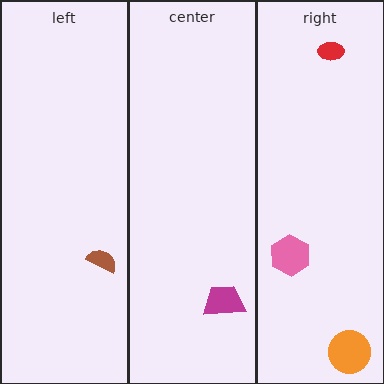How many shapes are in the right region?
3.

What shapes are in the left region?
The brown semicircle.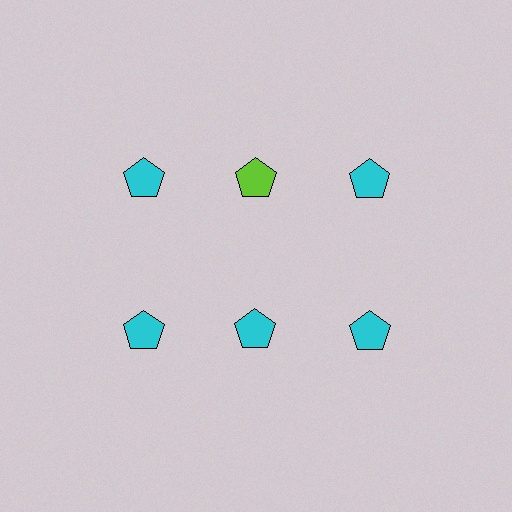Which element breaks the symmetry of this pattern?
The lime pentagon in the top row, second from left column breaks the symmetry. All other shapes are cyan pentagons.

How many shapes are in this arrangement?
There are 6 shapes arranged in a grid pattern.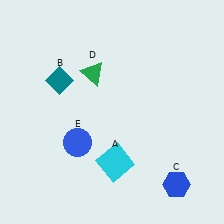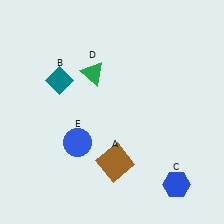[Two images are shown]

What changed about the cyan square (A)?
In Image 1, A is cyan. In Image 2, it changed to brown.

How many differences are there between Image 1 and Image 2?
There is 1 difference between the two images.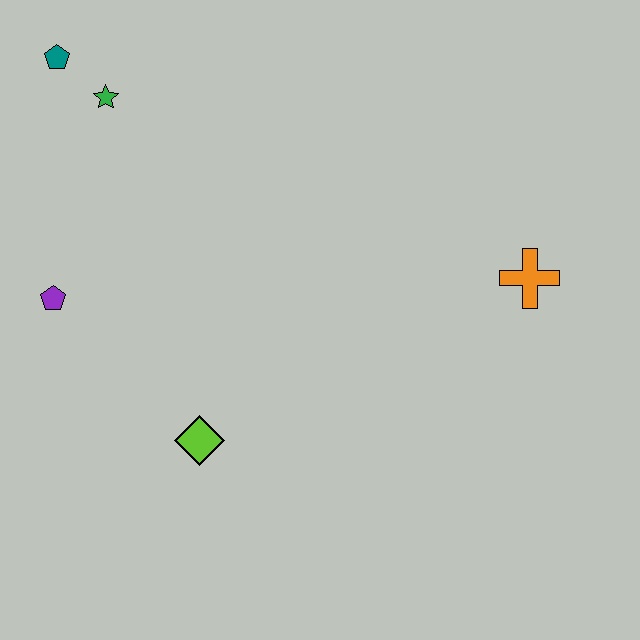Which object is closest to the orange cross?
The lime diamond is closest to the orange cross.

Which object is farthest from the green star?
The orange cross is farthest from the green star.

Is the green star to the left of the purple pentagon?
No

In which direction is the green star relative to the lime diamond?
The green star is above the lime diamond.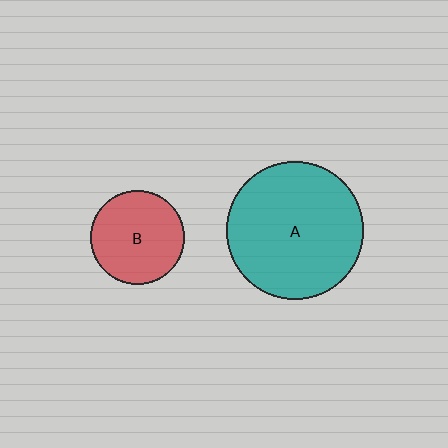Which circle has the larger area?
Circle A (teal).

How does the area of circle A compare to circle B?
Approximately 2.2 times.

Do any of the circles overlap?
No, none of the circles overlap.